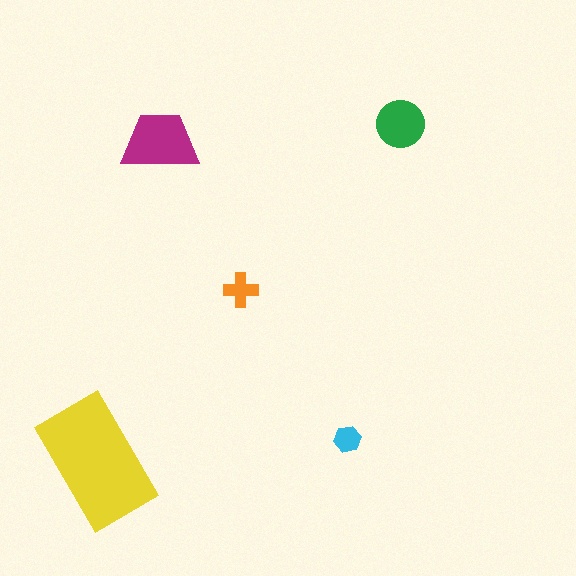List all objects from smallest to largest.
The cyan hexagon, the orange cross, the green circle, the magenta trapezoid, the yellow rectangle.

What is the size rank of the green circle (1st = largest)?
3rd.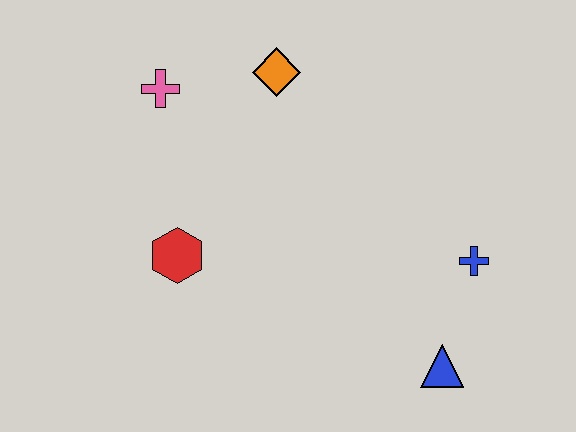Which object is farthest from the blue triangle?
The pink cross is farthest from the blue triangle.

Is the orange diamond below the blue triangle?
No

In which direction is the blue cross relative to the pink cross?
The blue cross is to the right of the pink cross.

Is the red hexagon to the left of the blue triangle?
Yes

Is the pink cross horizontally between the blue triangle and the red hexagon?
No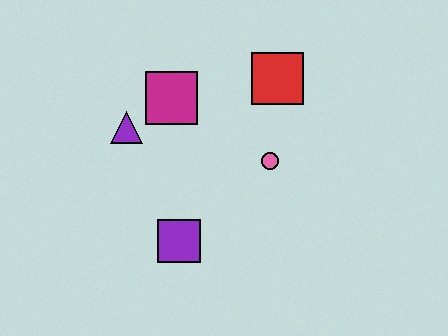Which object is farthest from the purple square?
The red square is farthest from the purple square.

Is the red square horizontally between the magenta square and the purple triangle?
No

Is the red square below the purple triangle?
No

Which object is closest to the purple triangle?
The magenta square is closest to the purple triangle.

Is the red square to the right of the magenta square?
Yes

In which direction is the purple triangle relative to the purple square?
The purple triangle is above the purple square.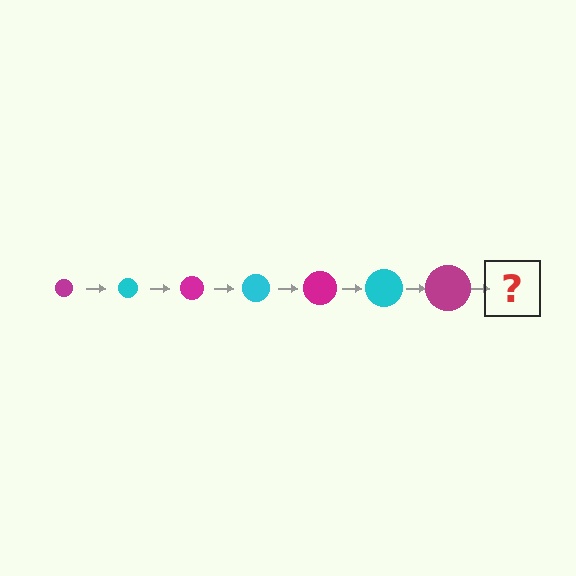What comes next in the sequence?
The next element should be a cyan circle, larger than the previous one.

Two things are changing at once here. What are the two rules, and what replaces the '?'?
The two rules are that the circle grows larger each step and the color cycles through magenta and cyan. The '?' should be a cyan circle, larger than the previous one.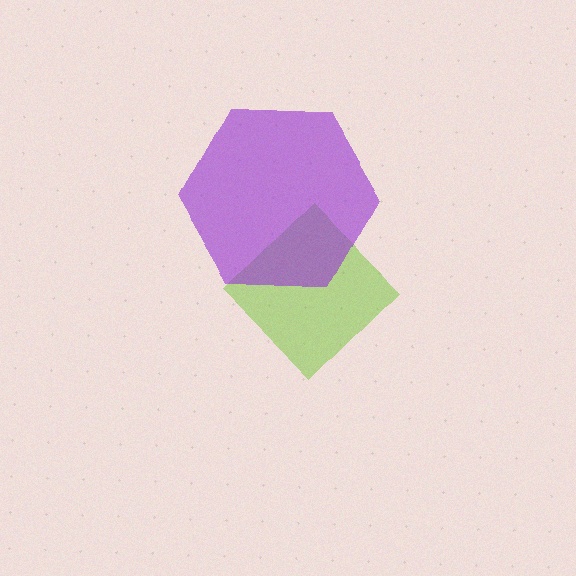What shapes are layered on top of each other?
The layered shapes are: a lime diamond, a purple hexagon.